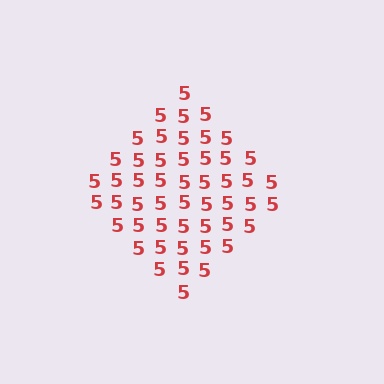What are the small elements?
The small elements are digit 5's.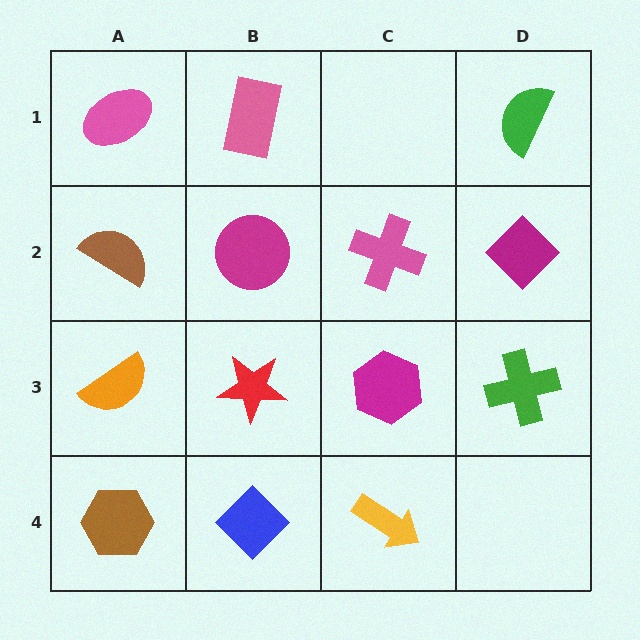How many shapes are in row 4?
3 shapes.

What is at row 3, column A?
An orange semicircle.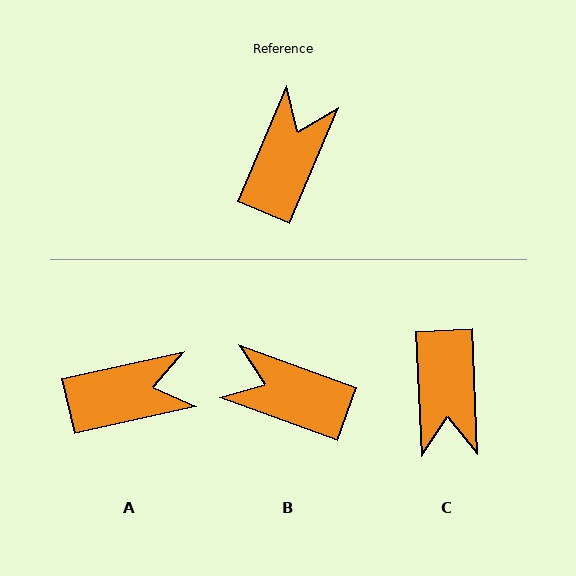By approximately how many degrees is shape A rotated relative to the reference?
Approximately 55 degrees clockwise.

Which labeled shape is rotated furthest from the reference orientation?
C, about 155 degrees away.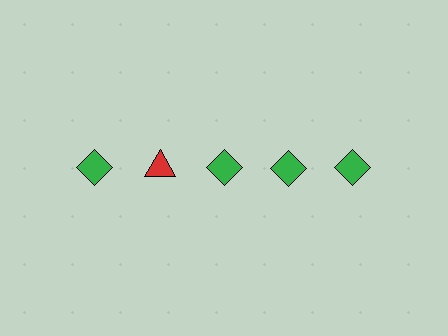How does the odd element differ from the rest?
It differs in both color (red instead of green) and shape (triangle instead of diamond).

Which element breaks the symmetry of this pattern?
The red triangle in the top row, second from left column breaks the symmetry. All other shapes are green diamonds.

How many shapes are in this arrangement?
There are 5 shapes arranged in a grid pattern.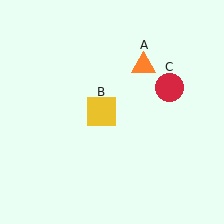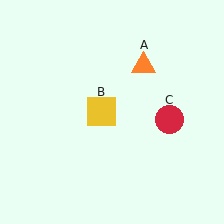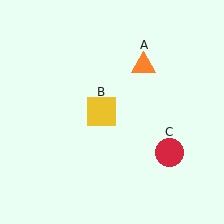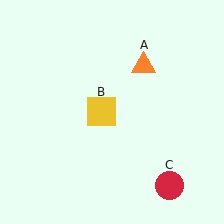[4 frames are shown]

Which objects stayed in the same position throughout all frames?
Orange triangle (object A) and yellow square (object B) remained stationary.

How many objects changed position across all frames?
1 object changed position: red circle (object C).